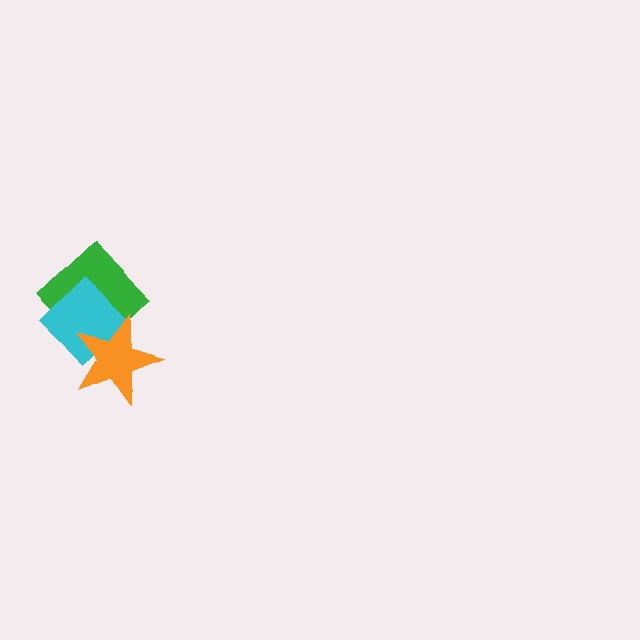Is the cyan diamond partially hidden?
Yes, it is partially covered by another shape.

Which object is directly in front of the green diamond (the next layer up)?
The cyan diamond is directly in front of the green diamond.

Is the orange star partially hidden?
No, no other shape covers it.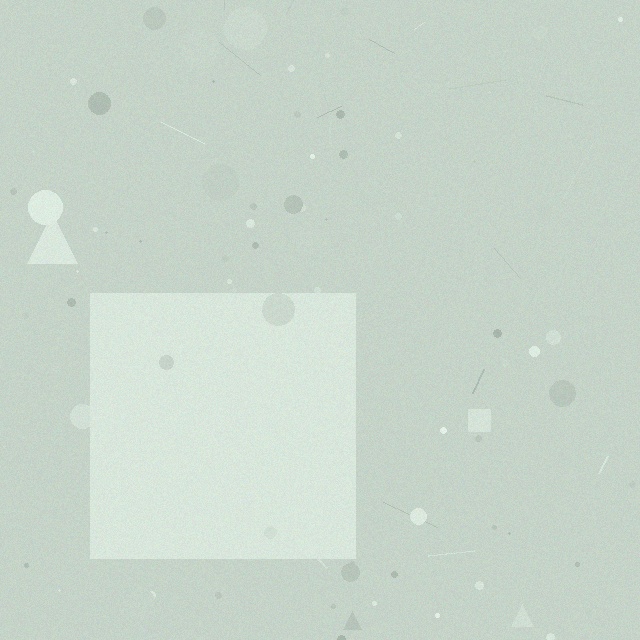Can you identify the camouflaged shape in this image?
The camouflaged shape is a square.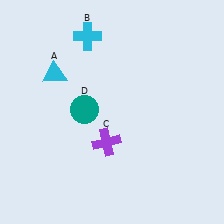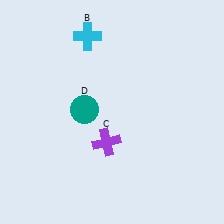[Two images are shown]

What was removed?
The cyan triangle (A) was removed in Image 2.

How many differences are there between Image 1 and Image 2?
There is 1 difference between the two images.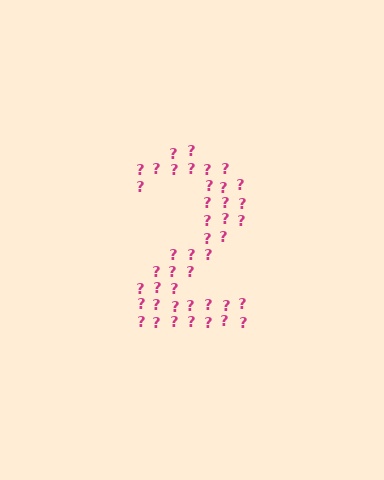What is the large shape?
The large shape is the digit 2.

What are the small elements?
The small elements are question marks.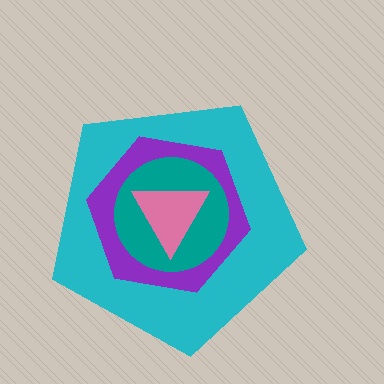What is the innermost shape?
The pink triangle.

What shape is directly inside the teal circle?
The pink triangle.